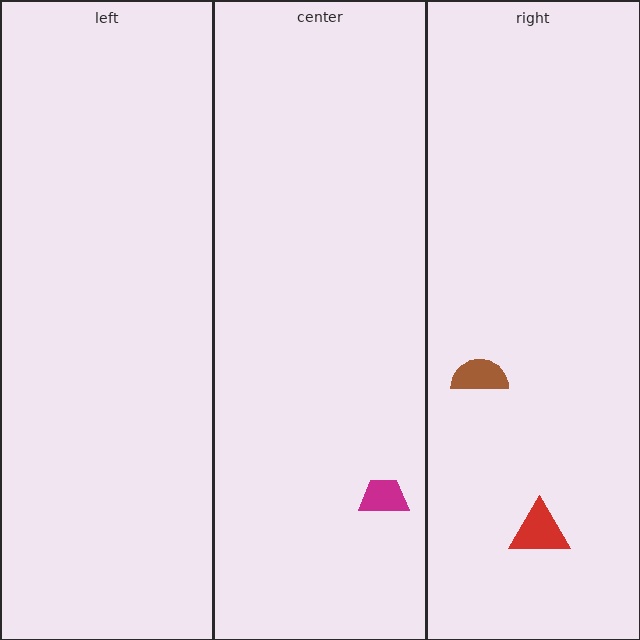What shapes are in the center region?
The magenta trapezoid.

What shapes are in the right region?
The brown semicircle, the red triangle.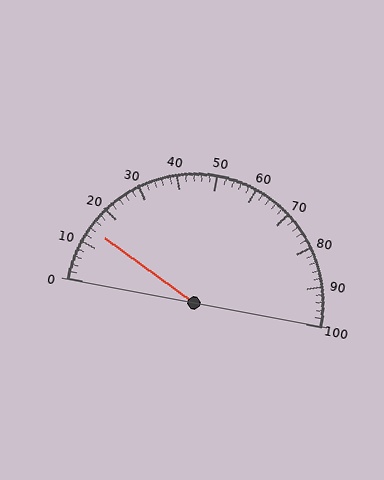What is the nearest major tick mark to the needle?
The nearest major tick mark is 10.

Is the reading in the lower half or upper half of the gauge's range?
The reading is in the lower half of the range (0 to 100).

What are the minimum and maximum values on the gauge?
The gauge ranges from 0 to 100.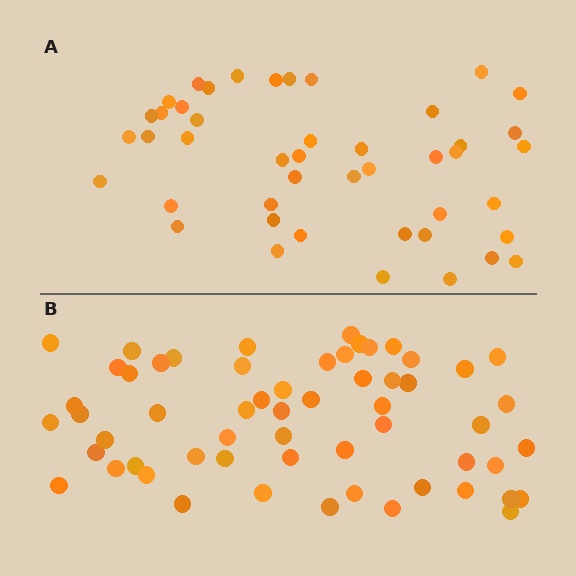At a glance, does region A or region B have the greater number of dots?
Region B (the bottom region) has more dots.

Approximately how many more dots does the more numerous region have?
Region B has approximately 15 more dots than region A.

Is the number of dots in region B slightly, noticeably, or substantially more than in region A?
Region B has noticeably more, but not dramatically so. The ratio is roughly 1.3 to 1.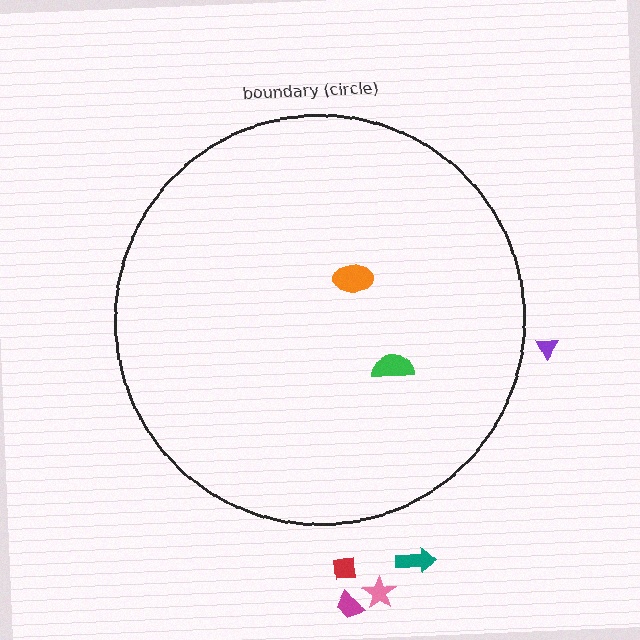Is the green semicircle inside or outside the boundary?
Inside.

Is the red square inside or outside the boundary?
Outside.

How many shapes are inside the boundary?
2 inside, 5 outside.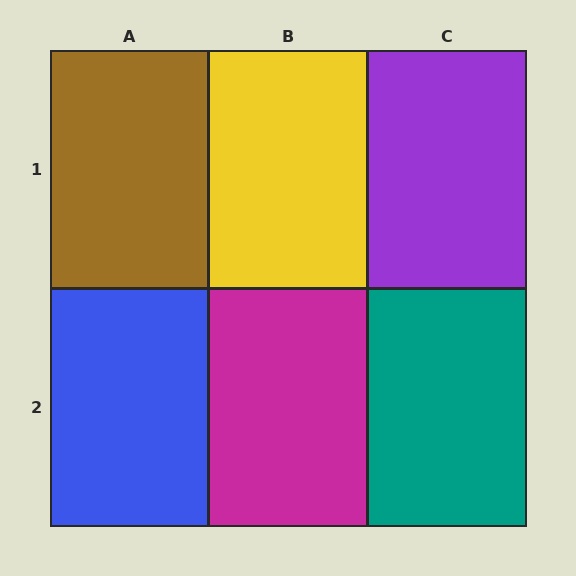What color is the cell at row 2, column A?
Blue.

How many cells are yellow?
1 cell is yellow.